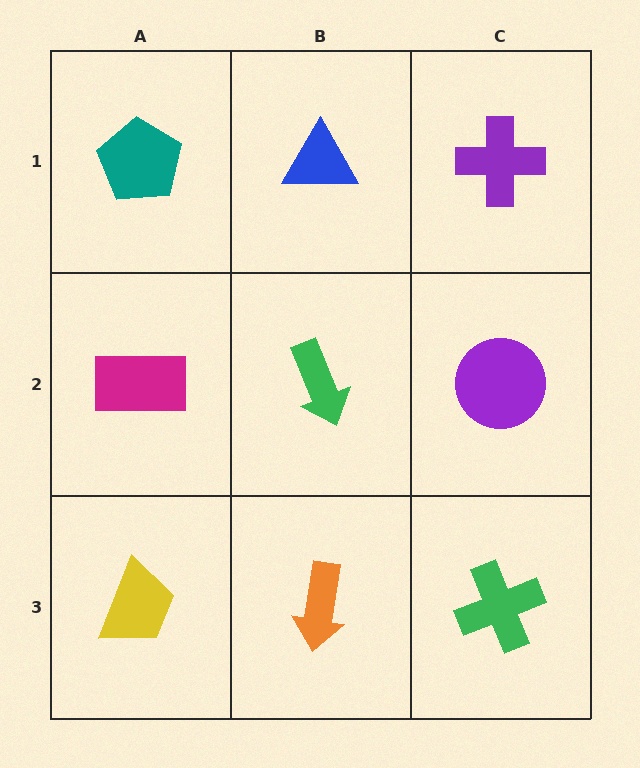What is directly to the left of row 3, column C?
An orange arrow.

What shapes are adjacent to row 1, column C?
A purple circle (row 2, column C), a blue triangle (row 1, column B).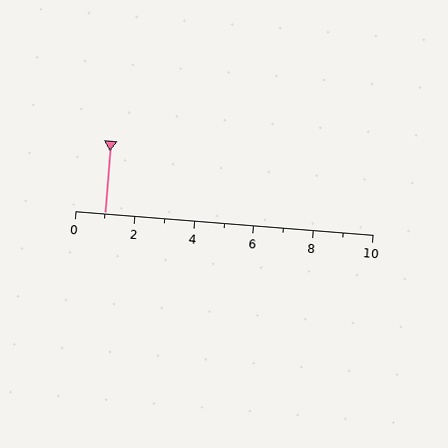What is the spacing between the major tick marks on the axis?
The major ticks are spaced 2 apart.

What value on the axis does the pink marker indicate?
The marker indicates approximately 1.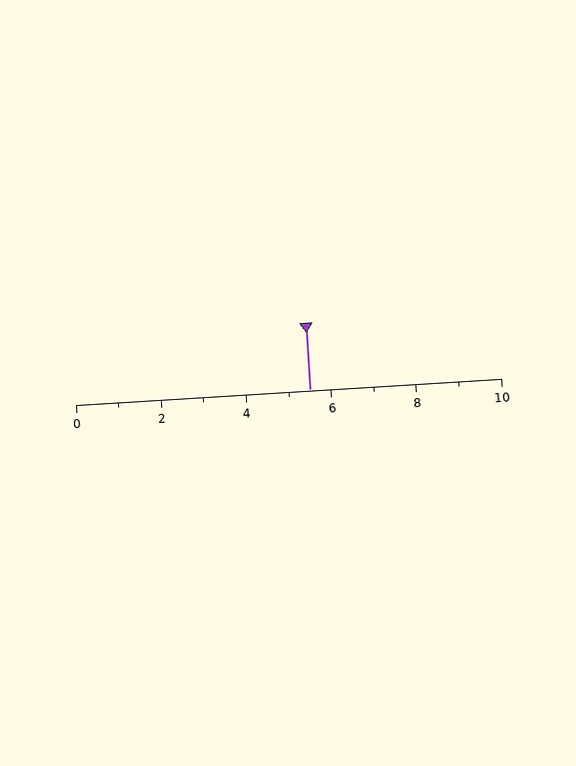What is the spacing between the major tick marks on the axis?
The major ticks are spaced 2 apart.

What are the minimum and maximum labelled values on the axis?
The axis runs from 0 to 10.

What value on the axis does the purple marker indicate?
The marker indicates approximately 5.5.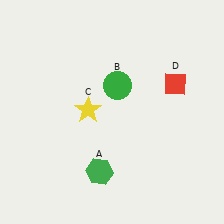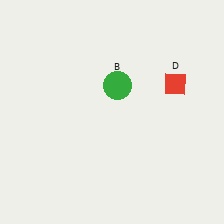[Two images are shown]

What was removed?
The yellow star (C), the green hexagon (A) were removed in Image 2.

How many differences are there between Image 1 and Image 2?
There are 2 differences between the two images.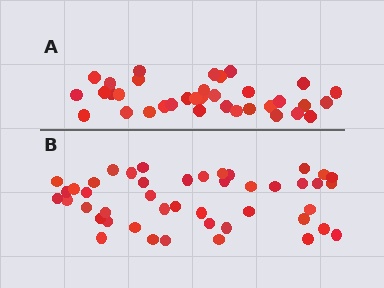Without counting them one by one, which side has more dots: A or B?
Region B (the bottom region) has more dots.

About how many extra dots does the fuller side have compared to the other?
Region B has roughly 10 or so more dots than region A.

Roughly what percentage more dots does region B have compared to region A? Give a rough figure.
About 30% more.